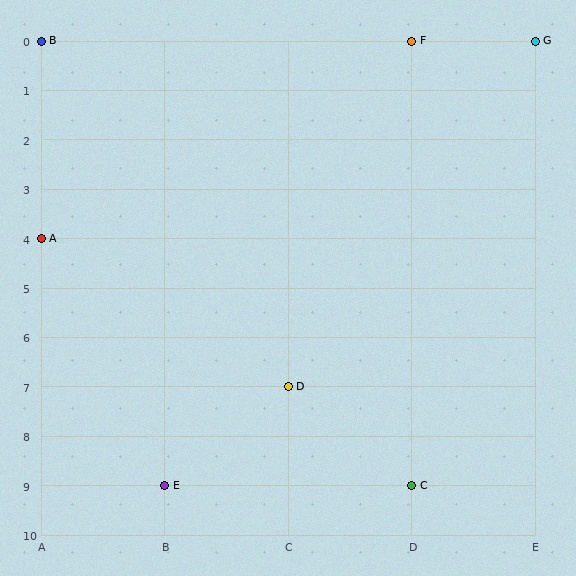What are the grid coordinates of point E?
Point E is at grid coordinates (B, 9).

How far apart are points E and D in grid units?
Points E and D are 1 column and 2 rows apart (about 2.2 grid units diagonally).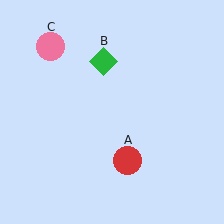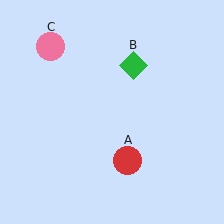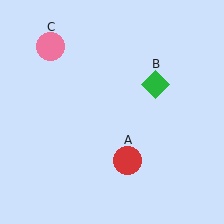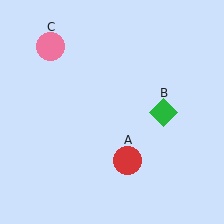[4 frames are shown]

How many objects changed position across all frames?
1 object changed position: green diamond (object B).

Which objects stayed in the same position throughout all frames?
Red circle (object A) and pink circle (object C) remained stationary.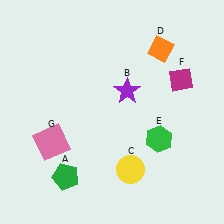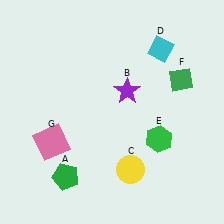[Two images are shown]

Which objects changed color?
D changed from orange to cyan. F changed from magenta to green.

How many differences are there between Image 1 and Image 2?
There are 2 differences between the two images.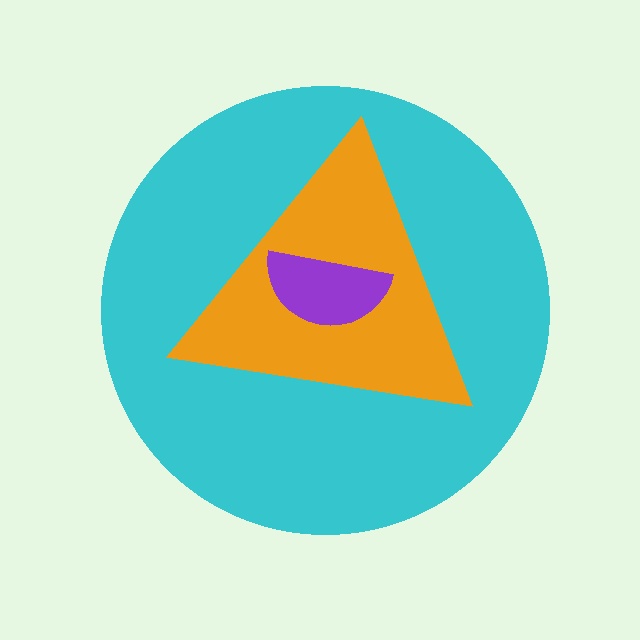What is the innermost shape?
The purple semicircle.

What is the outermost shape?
The cyan circle.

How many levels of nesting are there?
3.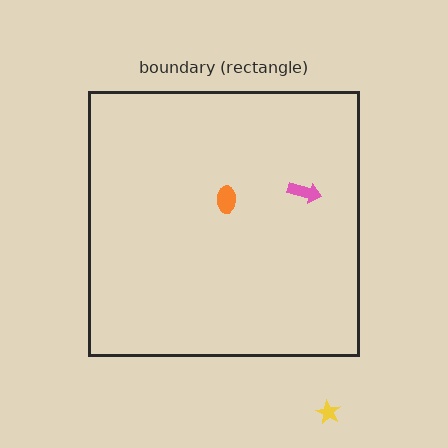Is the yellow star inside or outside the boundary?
Outside.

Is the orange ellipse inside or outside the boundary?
Inside.